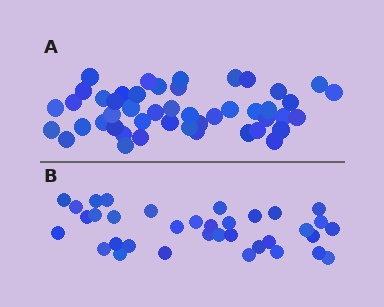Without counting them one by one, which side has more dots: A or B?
Region A (the top region) has more dots.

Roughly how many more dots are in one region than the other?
Region A has roughly 12 or so more dots than region B.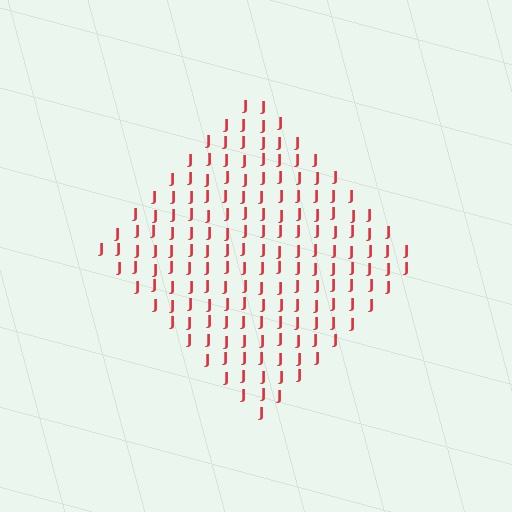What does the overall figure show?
The overall figure shows a diamond.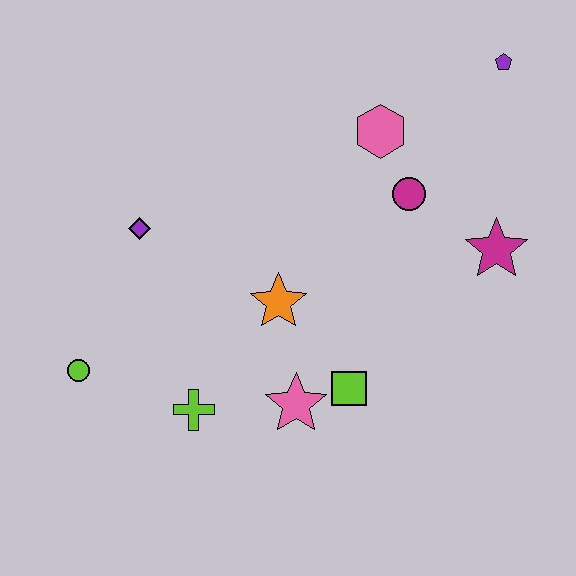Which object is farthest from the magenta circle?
The lime circle is farthest from the magenta circle.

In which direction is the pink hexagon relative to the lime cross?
The pink hexagon is above the lime cross.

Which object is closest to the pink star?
The lime square is closest to the pink star.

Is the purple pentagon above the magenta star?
Yes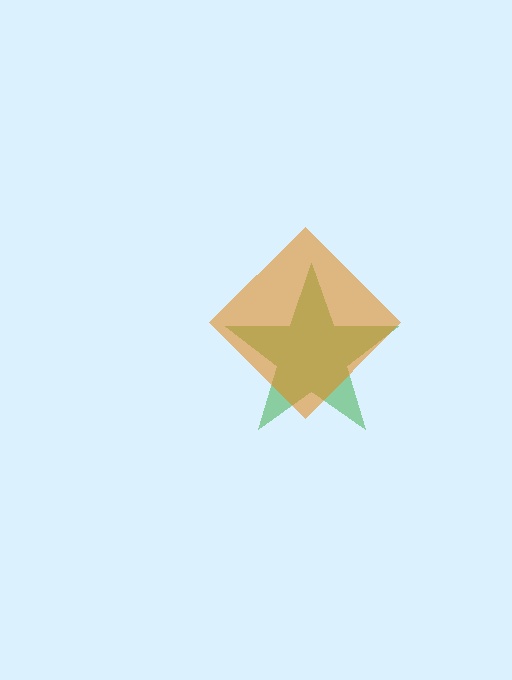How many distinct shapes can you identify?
There are 2 distinct shapes: a green star, an orange diamond.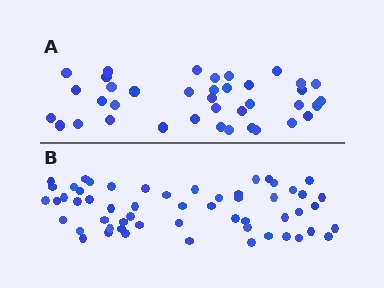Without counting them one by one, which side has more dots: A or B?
Region B (the bottom region) has more dots.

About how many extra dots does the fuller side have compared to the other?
Region B has approximately 20 more dots than region A.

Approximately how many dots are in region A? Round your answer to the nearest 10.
About 40 dots. (The exact count is 38, which rounds to 40.)